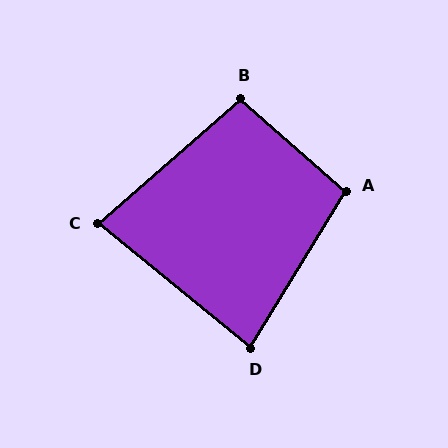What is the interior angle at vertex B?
Approximately 97 degrees (obtuse).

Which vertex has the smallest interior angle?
C, at approximately 80 degrees.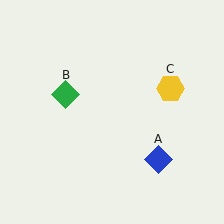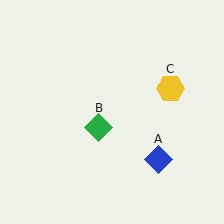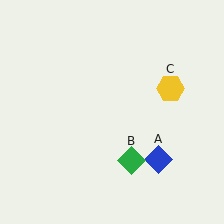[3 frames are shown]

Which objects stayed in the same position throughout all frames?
Blue diamond (object A) and yellow hexagon (object C) remained stationary.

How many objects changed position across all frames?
1 object changed position: green diamond (object B).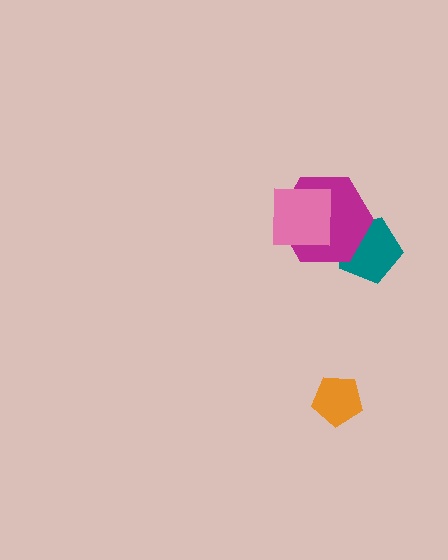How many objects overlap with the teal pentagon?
1 object overlaps with the teal pentagon.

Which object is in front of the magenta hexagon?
The pink square is in front of the magenta hexagon.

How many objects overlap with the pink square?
1 object overlaps with the pink square.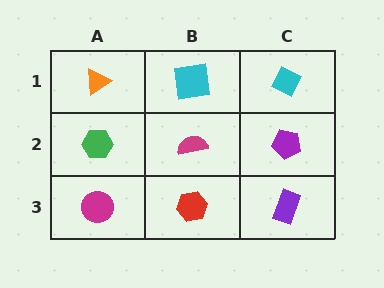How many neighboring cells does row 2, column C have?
3.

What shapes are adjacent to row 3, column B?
A magenta semicircle (row 2, column B), a magenta circle (row 3, column A), a purple rectangle (row 3, column C).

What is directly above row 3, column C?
A purple pentagon.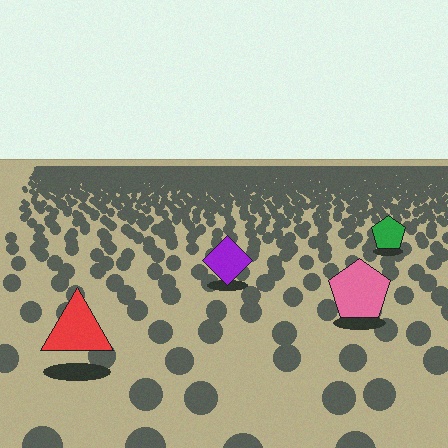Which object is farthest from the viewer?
The green pentagon is farthest from the viewer. It appears smaller and the ground texture around it is denser.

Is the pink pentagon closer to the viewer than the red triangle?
No. The red triangle is closer — you can tell from the texture gradient: the ground texture is coarser near it.